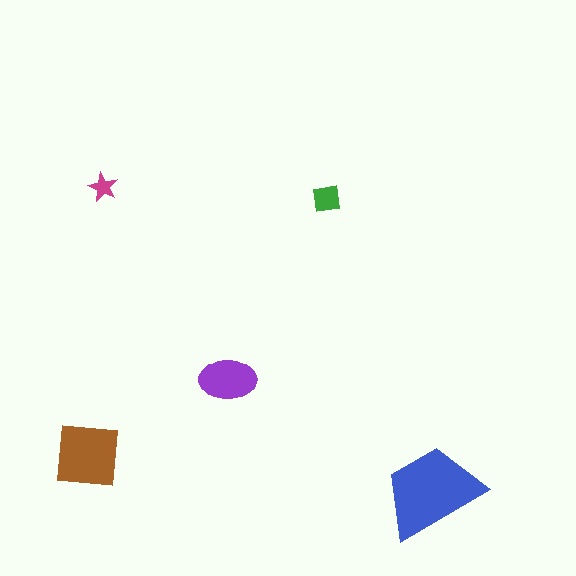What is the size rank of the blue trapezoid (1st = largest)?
1st.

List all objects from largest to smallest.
The blue trapezoid, the brown square, the purple ellipse, the green square, the magenta star.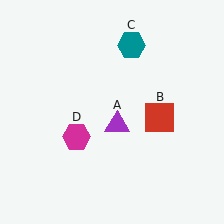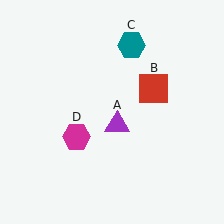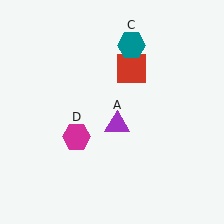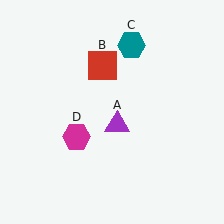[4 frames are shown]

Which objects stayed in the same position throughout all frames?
Purple triangle (object A) and teal hexagon (object C) and magenta hexagon (object D) remained stationary.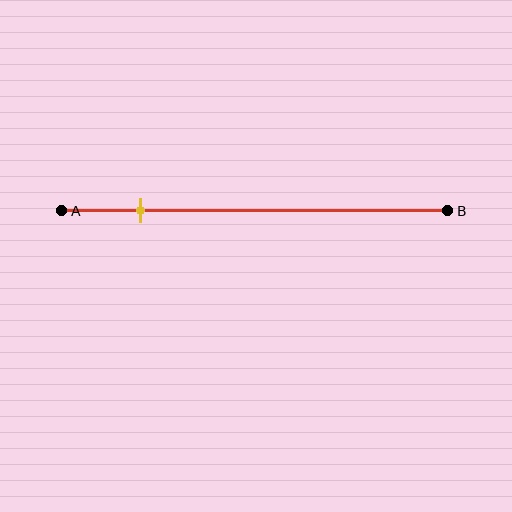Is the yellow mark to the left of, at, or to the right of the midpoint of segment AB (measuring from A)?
The yellow mark is to the left of the midpoint of segment AB.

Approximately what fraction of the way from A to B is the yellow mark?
The yellow mark is approximately 20% of the way from A to B.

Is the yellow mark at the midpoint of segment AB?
No, the mark is at about 20% from A, not at the 50% midpoint.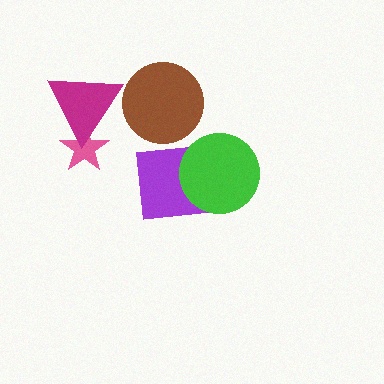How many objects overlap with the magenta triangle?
1 object overlaps with the magenta triangle.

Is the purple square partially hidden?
Yes, it is partially covered by another shape.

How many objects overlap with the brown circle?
0 objects overlap with the brown circle.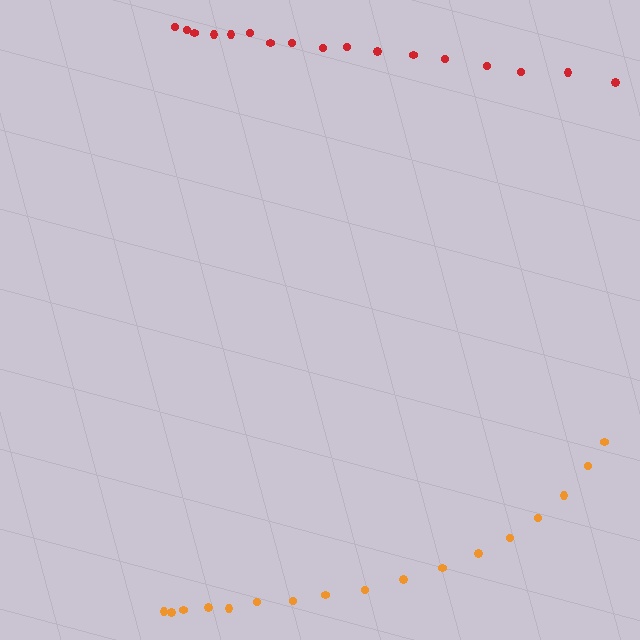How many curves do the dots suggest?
There are 2 distinct paths.